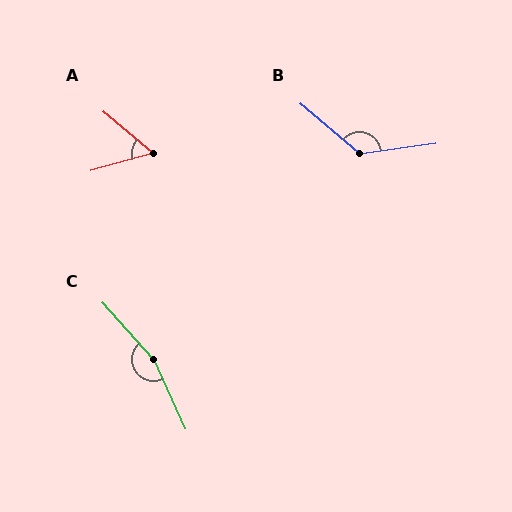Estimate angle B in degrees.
Approximately 132 degrees.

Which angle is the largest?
C, at approximately 162 degrees.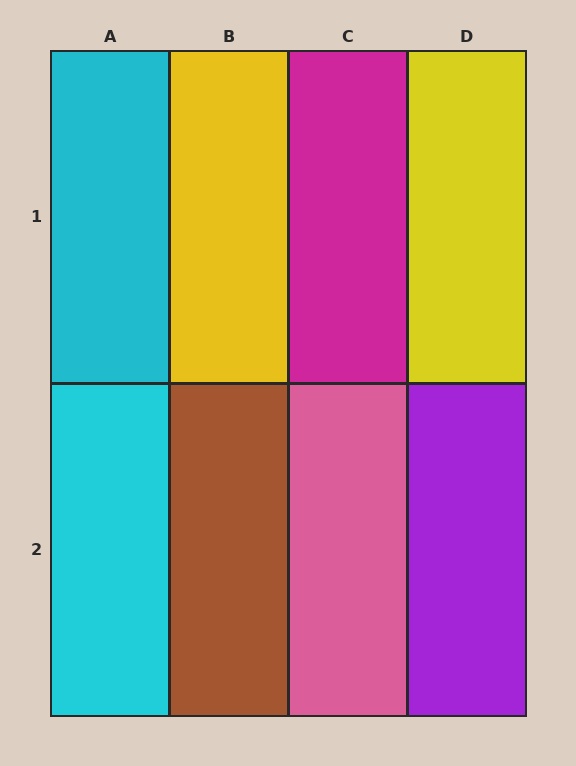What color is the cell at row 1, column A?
Cyan.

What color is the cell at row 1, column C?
Magenta.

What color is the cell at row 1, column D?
Yellow.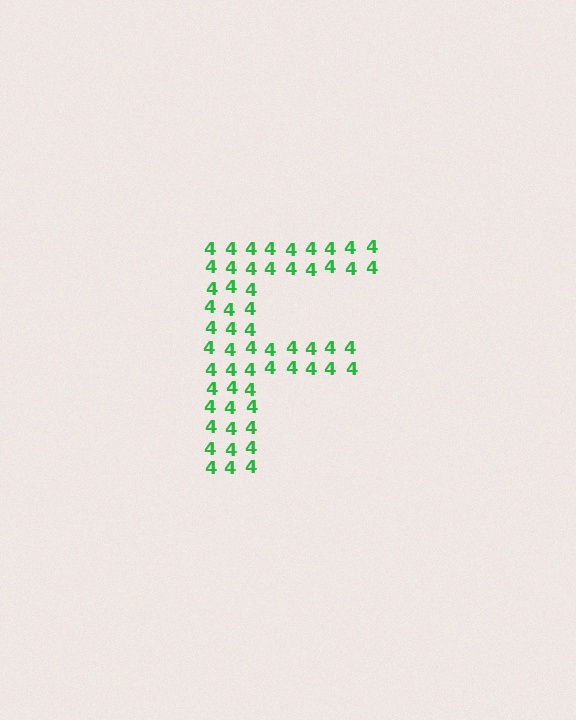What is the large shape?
The large shape is the letter F.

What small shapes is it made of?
It is made of small digit 4's.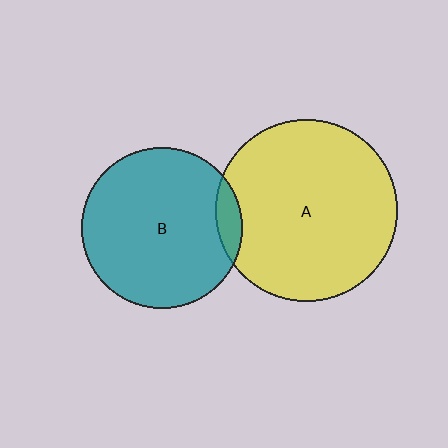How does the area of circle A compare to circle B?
Approximately 1.3 times.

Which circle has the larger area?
Circle A (yellow).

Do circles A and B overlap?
Yes.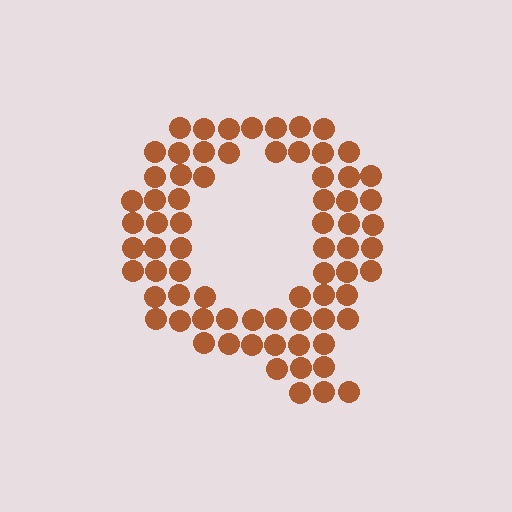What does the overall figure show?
The overall figure shows the letter Q.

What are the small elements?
The small elements are circles.